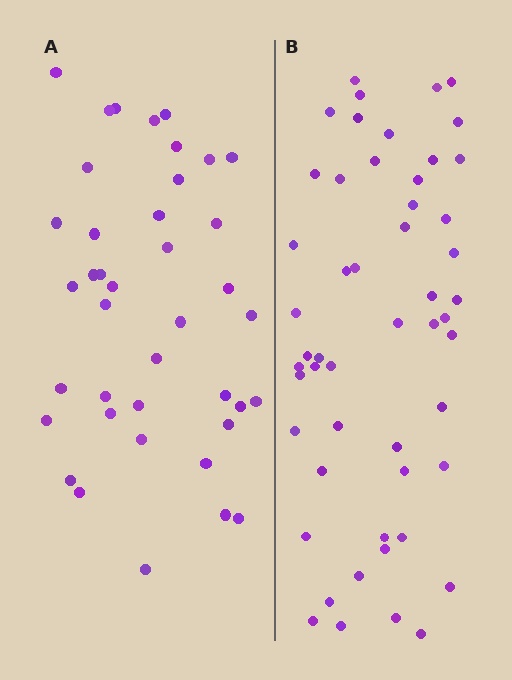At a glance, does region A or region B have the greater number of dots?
Region B (the right region) has more dots.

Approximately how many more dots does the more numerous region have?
Region B has roughly 12 or so more dots than region A.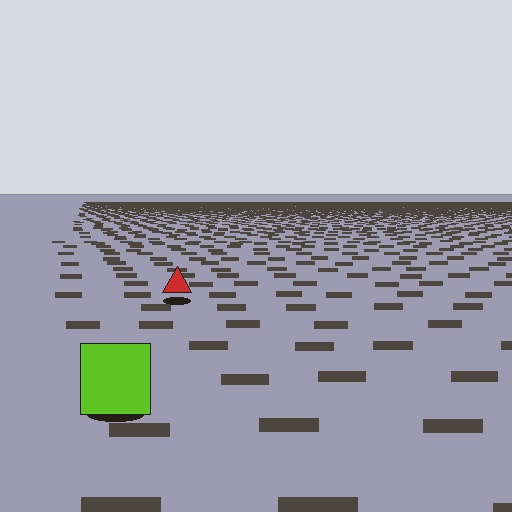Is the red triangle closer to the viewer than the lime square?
No. The lime square is closer — you can tell from the texture gradient: the ground texture is coarser near it.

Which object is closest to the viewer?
The lime square is closest. The texture marks near it are larger and more spread out.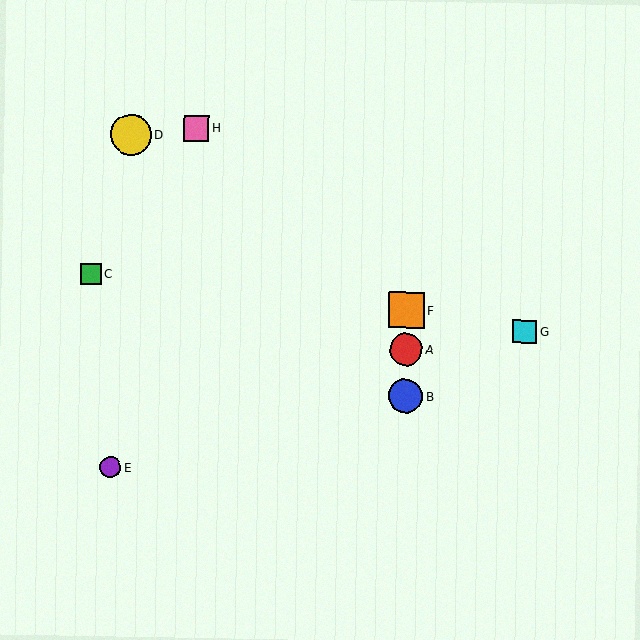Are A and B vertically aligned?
Yes, both are at x≈406.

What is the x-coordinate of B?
Object B is at x≈405.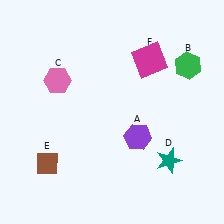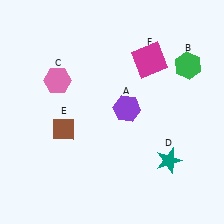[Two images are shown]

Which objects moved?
The objects that moved are: the purple hexagon (A), the brown diamond (E).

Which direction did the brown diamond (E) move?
The brown diamond (E) moved up.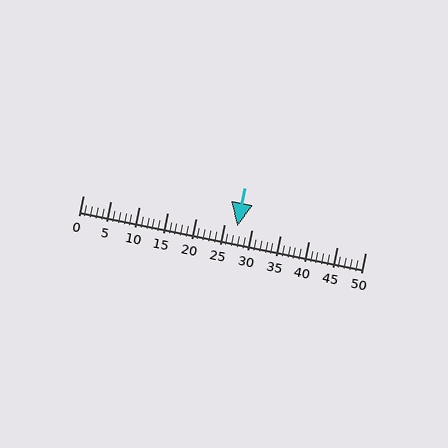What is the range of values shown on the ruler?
The ruler shows values from 0 to 50.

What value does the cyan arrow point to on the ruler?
The cyan arrow points to approximately 27.